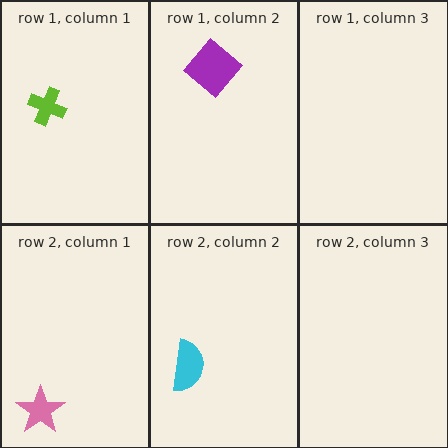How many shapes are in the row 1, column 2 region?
1.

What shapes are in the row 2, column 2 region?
The cyan semicircle.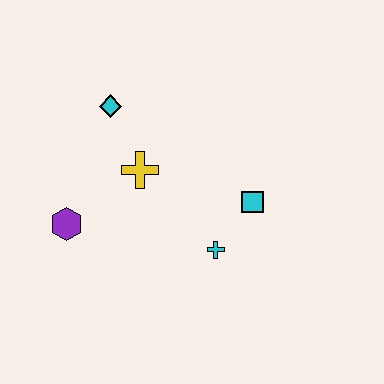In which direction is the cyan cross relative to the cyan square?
The cyan cross is below the cyan square.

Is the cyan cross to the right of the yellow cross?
Yes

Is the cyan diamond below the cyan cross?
No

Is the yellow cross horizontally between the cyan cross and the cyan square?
No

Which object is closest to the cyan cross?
The cyan square is closest to the cyan cross.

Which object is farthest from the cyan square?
The purple hexagon is farthest from the cyan square.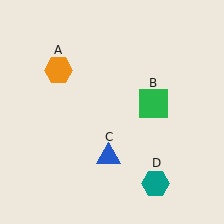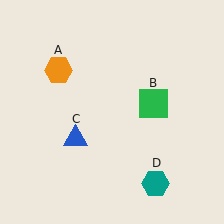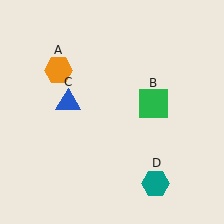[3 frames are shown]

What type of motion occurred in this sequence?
The blue triangle (object C) rotated clockwise around the center of the scene.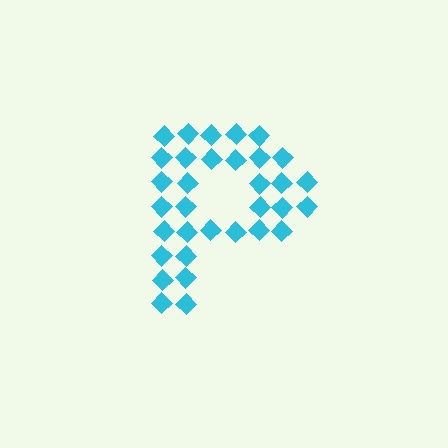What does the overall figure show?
The overall figure shows the letter P.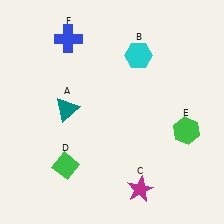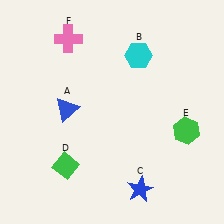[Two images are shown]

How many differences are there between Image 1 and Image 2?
There are 3 differences between the two images.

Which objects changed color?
A changed from teal to blue. C changed from magenta to blue. F changed from blue to pink.